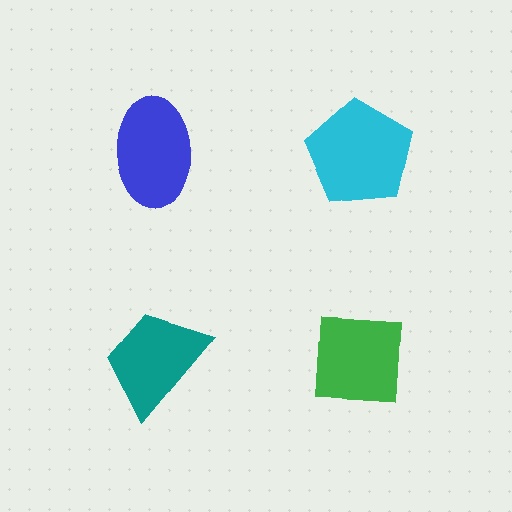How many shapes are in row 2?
2 shapes.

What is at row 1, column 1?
A blue ellipse.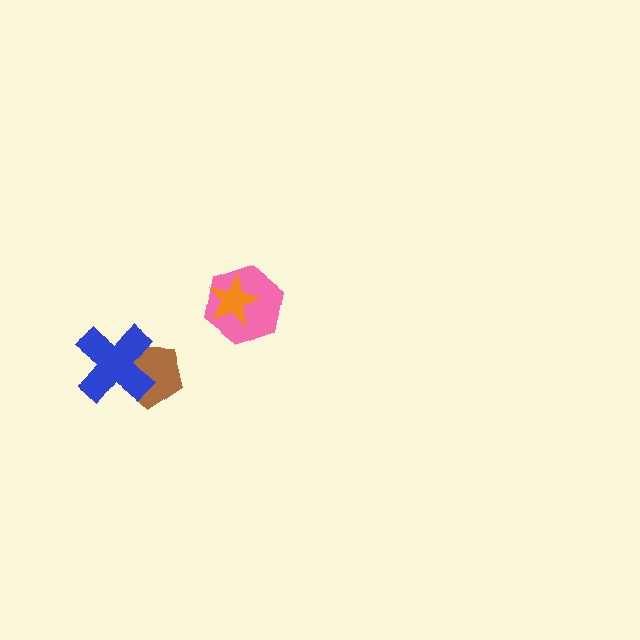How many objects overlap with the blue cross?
1 object overlaps with the blue cross.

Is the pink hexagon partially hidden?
Yes, it is partially covered by another shape.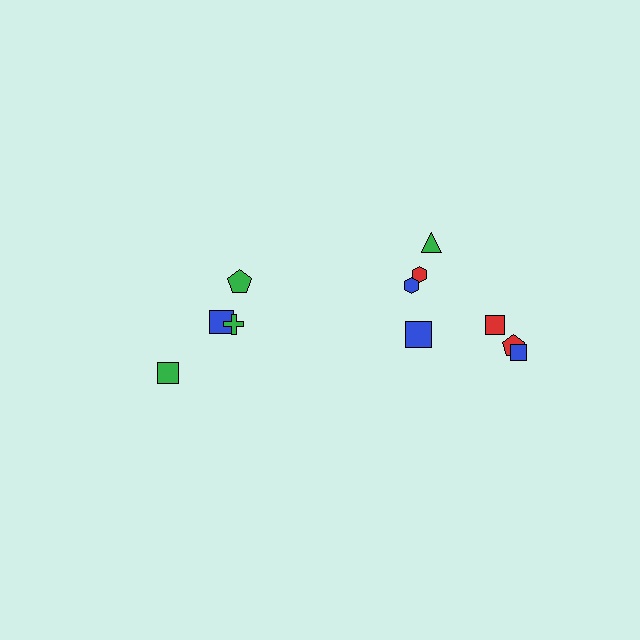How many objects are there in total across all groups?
There are 11 objects.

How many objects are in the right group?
There are 7 objects.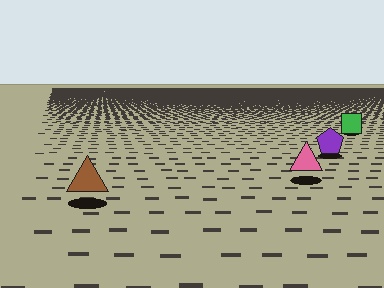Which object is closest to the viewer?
The brown triangle is closest. The texture marks near it are larger and more spread out.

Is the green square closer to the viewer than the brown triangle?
No. The brown triangle is closer — you can tell from the texture gradient: the ground texture is coarser near it.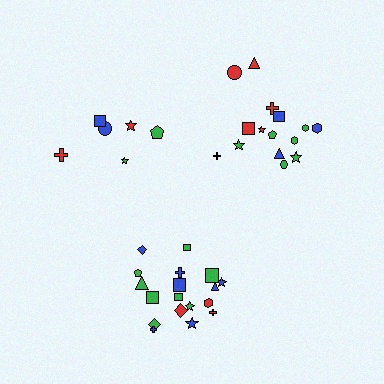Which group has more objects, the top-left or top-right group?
The top-right group.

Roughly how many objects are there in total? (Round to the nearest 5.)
Roughly 40 objects in total.